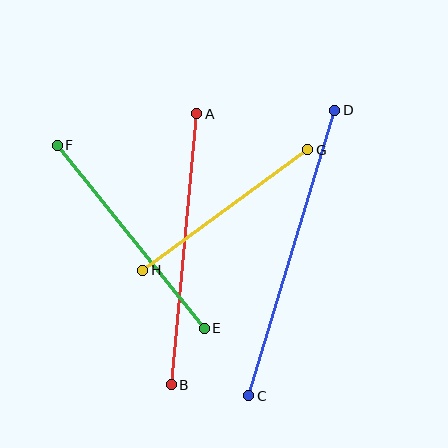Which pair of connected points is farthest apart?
Points C and D are farthest apart.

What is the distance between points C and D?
The distance is approximately 298 pixels.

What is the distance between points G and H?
The distance is approximately 205 pixels.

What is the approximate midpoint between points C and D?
The midpoint is at approximately (292, 253) pixels.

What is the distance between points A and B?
The distance is approximately 272 pixels.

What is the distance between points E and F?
The distance is approximately 235 pixels.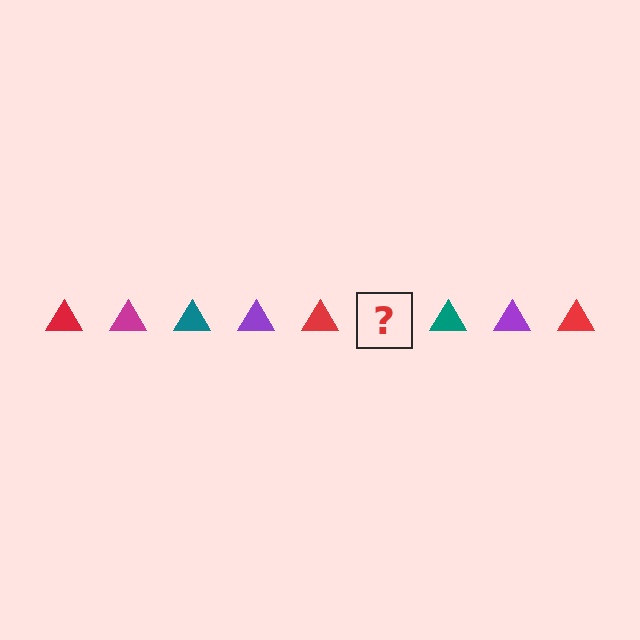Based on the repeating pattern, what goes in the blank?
The blank should be a magenta triangle.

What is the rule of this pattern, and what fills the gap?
The rule is that the pattern cycles through red, magenta, teal, purple triangles. The gap should be filled with a magenta triangle.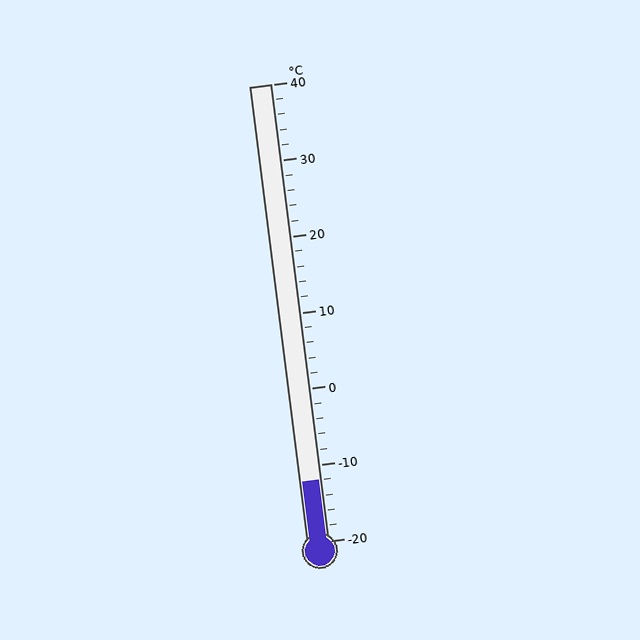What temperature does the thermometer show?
The thermometer shows approximately -12°C.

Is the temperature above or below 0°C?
The temperature is below 0°C.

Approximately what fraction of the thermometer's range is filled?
The thermometer is filled to approximately 15% of its range.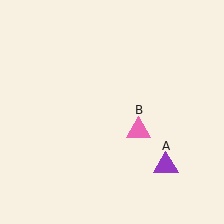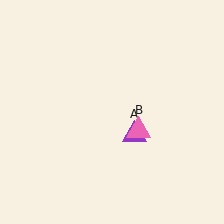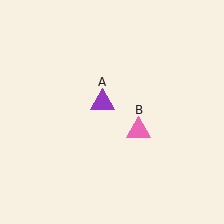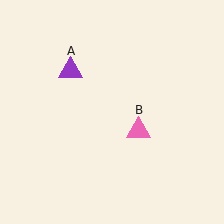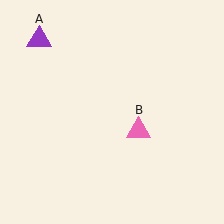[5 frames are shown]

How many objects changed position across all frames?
1 object changed position: purple triangle (object A).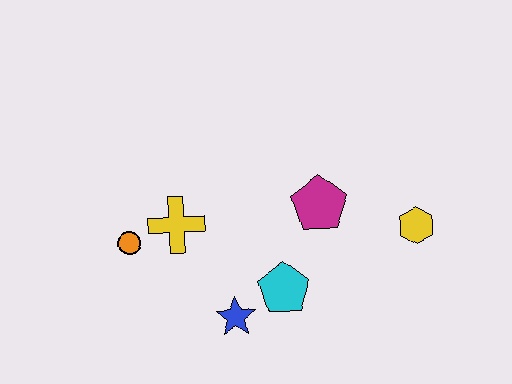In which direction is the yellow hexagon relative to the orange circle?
The yellow hexagon is to the right of the orange circle.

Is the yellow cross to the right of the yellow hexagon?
No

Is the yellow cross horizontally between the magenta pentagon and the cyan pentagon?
No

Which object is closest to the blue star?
The cyan pentagon is closest to the blue star.